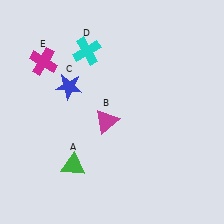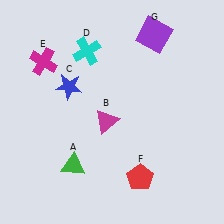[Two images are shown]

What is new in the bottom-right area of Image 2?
A red pentagon (F) was added in the bottom-right area of Image 2.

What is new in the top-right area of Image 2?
A purple square (G) was added in the top-right area of Image 2.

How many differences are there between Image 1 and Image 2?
There are 2 differences between the two images.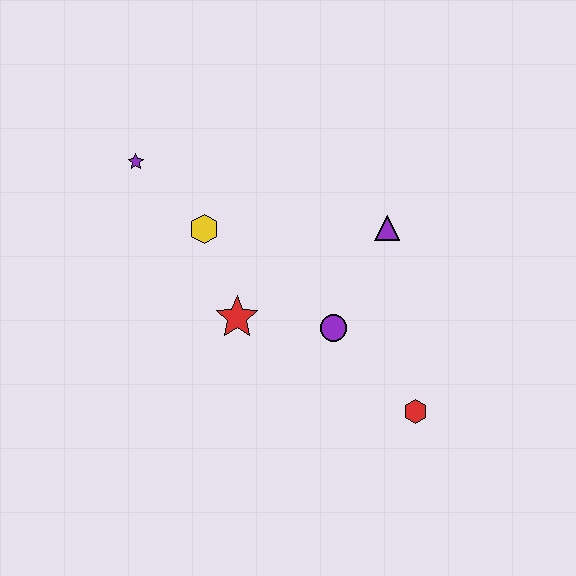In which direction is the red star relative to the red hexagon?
The red star is to the left of the red hexagon.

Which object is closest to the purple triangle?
The purple circle is closest to the purple triangle.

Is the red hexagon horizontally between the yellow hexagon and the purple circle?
No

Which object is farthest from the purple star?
The red hexagon is farthest from the purple star.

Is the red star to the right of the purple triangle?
No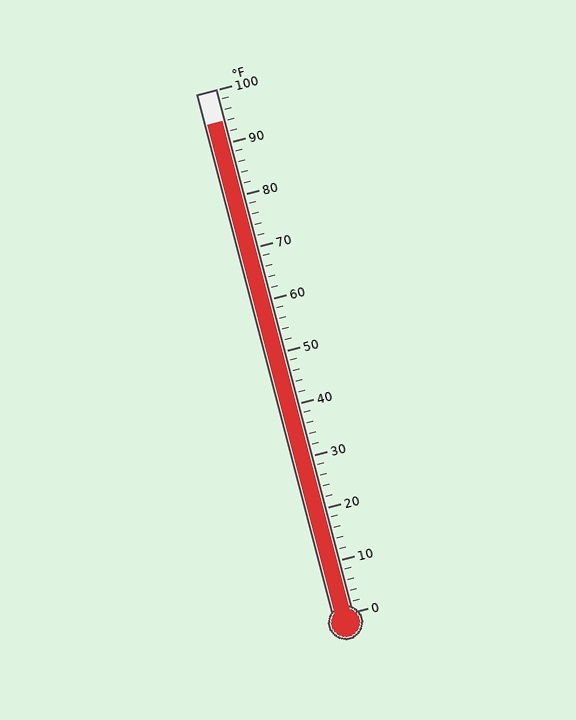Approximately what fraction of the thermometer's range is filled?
The thermometer is filled to approximately 95% of its range.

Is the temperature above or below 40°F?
The temperature is above 40°F.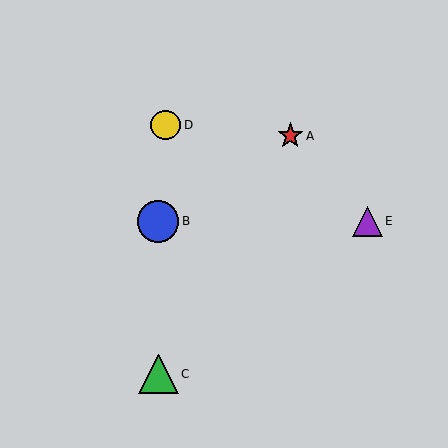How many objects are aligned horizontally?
2 objects (B, E) are aligned horizontally.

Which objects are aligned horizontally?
Objects B, E are aligned horizontally.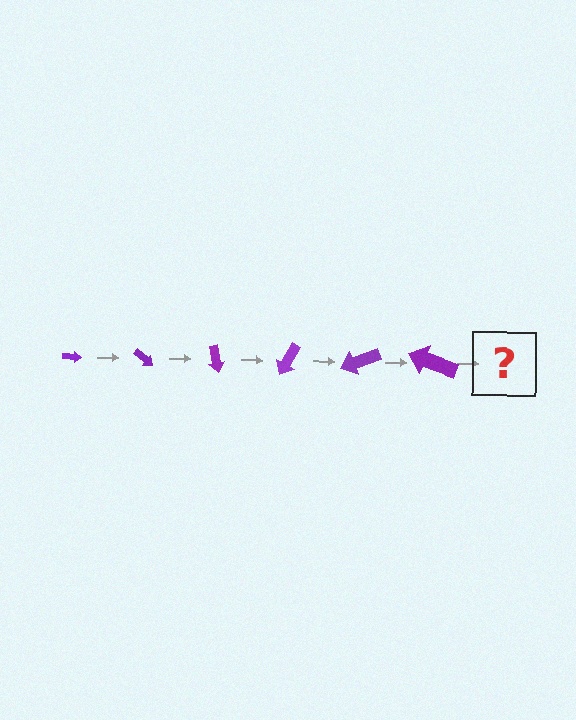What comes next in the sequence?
The next element should be an arrow, larger than the previous one and rotated 240 degrees from the start.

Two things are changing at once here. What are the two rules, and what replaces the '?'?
The two rules are that the arrow grows larger each step and it rotates 40 degrees each step. The '?' should be an arrow, larger than the previous one and rotated 240 degrees from the start.